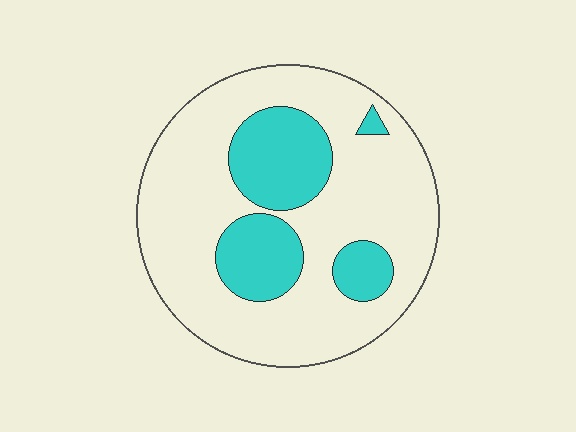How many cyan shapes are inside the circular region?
4.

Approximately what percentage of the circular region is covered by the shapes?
Approximately 25%.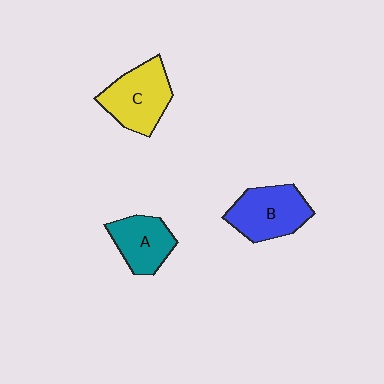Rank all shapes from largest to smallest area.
From largest to smallest: C (yellow), B (blue), A (teal).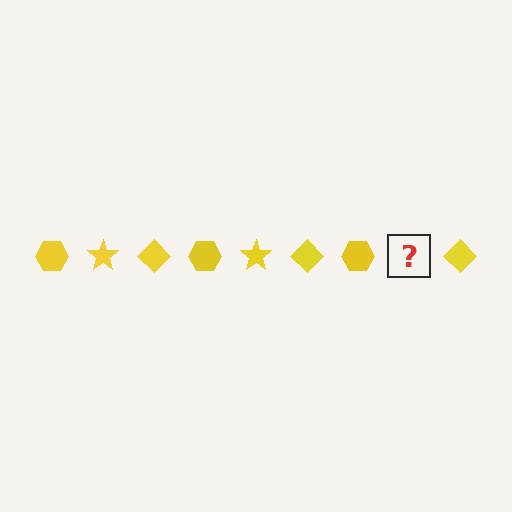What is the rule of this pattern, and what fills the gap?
The rule is that the pattern cycles through hexagon, star, diamond shapes in yellow. The gap should be filled with a yellow star.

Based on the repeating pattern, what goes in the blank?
The blank should be a yellow star.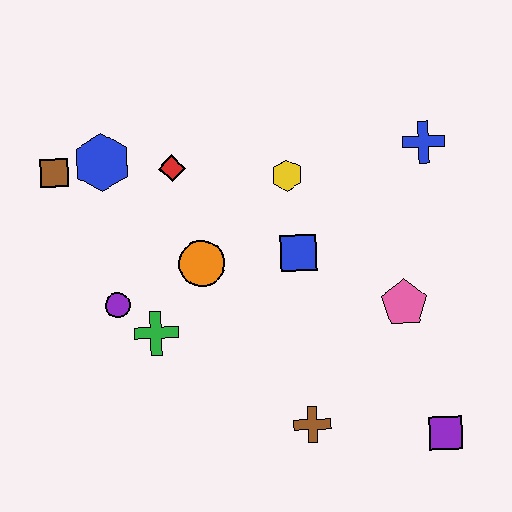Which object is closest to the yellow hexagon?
The blue square is closest to the yellow hexagon.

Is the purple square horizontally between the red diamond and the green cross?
No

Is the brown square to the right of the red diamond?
No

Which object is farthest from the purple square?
The brown square is farthest from the purple square.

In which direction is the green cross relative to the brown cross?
The green cross is to the left of the brown cross.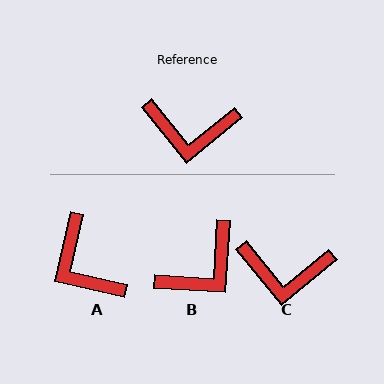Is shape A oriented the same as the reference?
No, it is off by about 52 degrees.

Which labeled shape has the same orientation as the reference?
C.